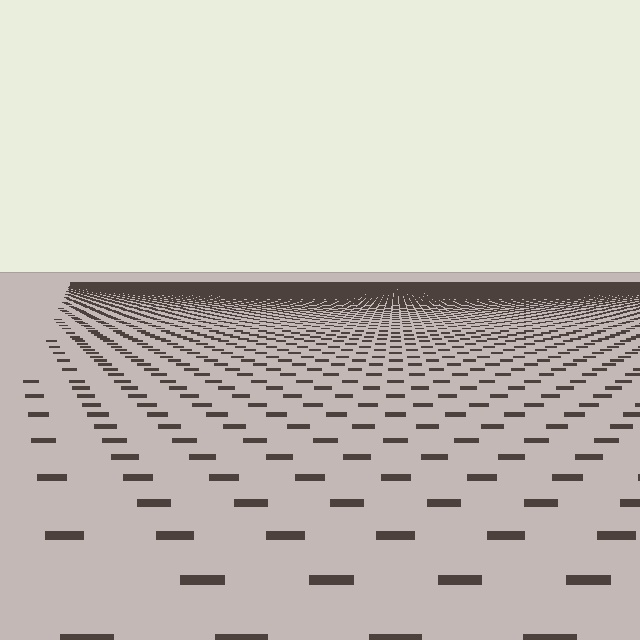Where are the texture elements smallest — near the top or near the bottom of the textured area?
Near the top.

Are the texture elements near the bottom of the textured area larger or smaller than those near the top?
Larger. Near the bottom, elements are closer to the viewer and appear at a bigger on-screen size.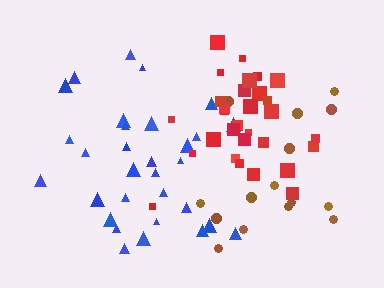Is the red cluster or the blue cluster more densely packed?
Red.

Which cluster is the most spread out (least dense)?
Brown.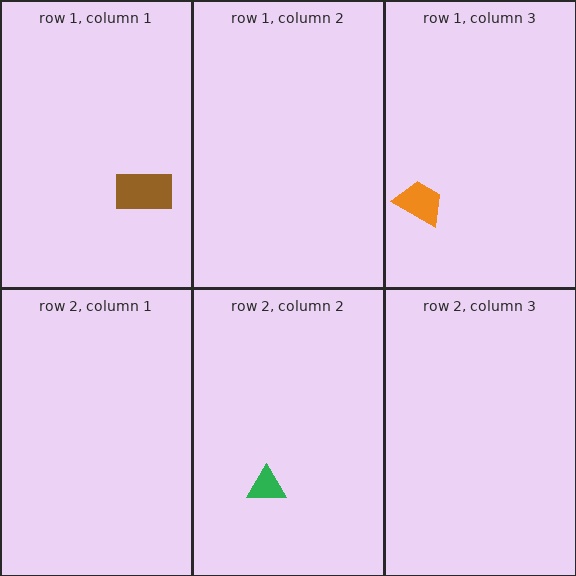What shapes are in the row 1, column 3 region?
The orange trapezoid.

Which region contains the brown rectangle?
The row 1, column 1 region.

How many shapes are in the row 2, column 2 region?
1.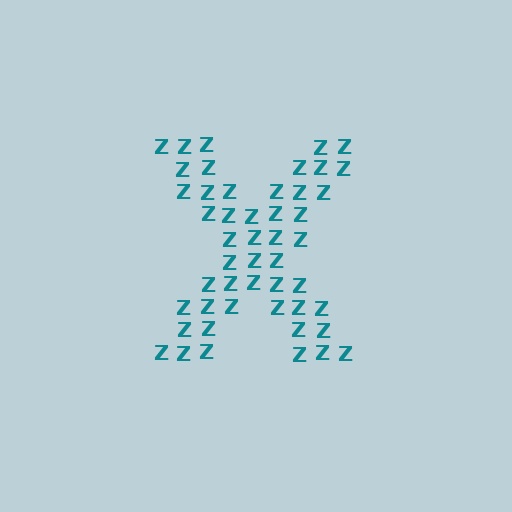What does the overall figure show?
The overall figure shows the letter X.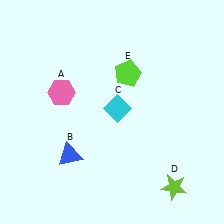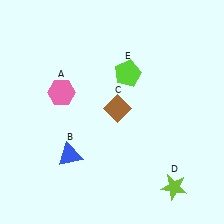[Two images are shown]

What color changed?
The diamond (C) changed from cyan in Image 1 to brown in Image 2.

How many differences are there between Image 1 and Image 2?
There is 1 difference between the two images.